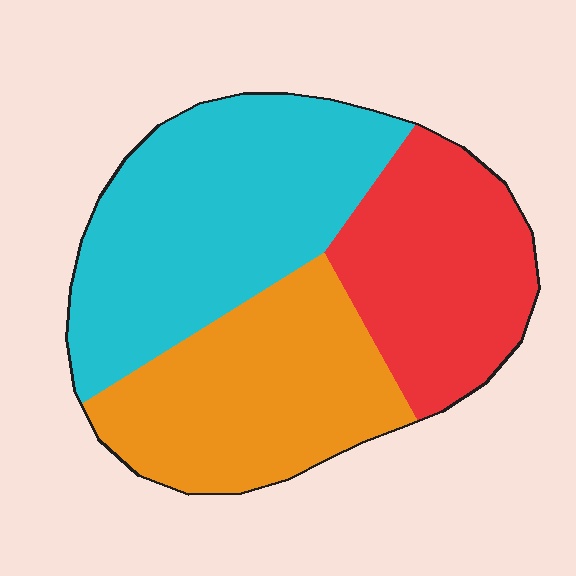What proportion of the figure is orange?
Orange takes up about one third (1/3) of the figure.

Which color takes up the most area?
Cyan, at roughly 40%.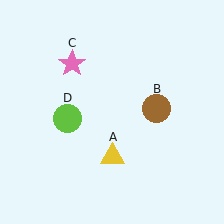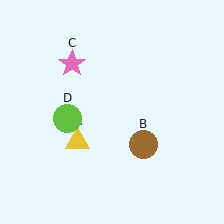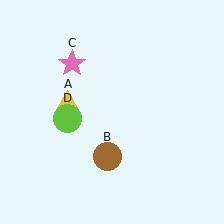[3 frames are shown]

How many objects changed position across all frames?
2 objects changed position: yellow triangle (object A), brown circle (object B).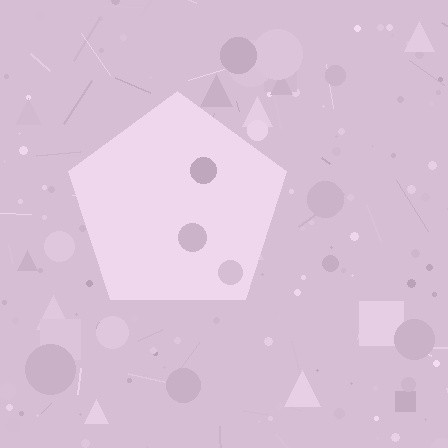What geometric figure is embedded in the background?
A pentagon is embedded in the background.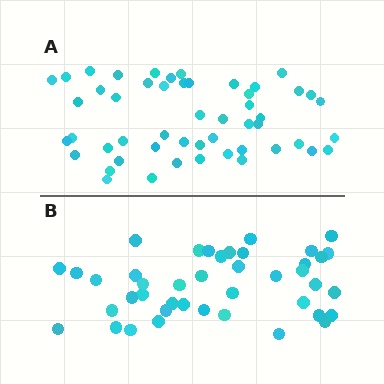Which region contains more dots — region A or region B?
Region A (the top region) has more dots.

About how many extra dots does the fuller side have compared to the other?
Region A has roughly 8 or so more dots than region B.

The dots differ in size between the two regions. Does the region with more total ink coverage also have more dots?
No. Region B has more total ink coverage because its dots are larger, but region A actually contains more individual dots. Total area can be misleading — the number of items is what matters here.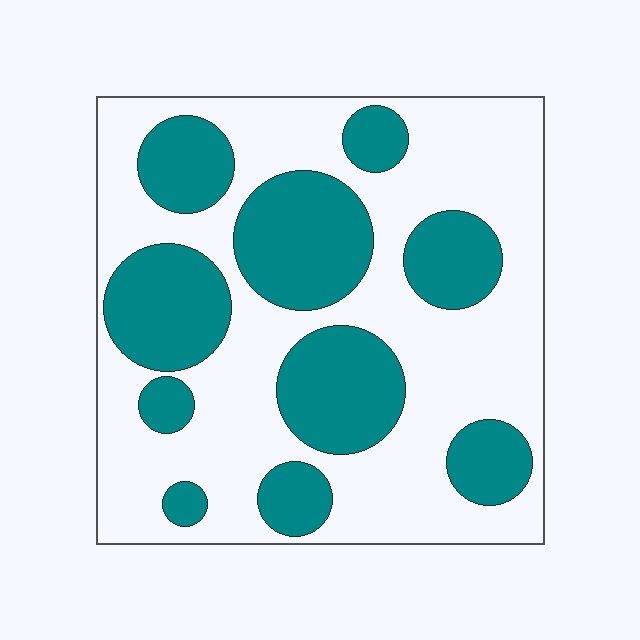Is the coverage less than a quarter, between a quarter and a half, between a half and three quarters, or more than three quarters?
Between a quarter and a half.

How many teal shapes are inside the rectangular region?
10.